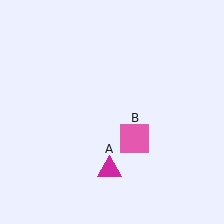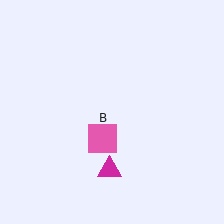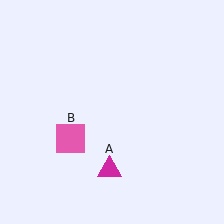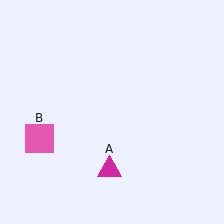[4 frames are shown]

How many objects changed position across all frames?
1 object changed position: pink square (object B).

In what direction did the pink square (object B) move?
The pink square (object B) moved left.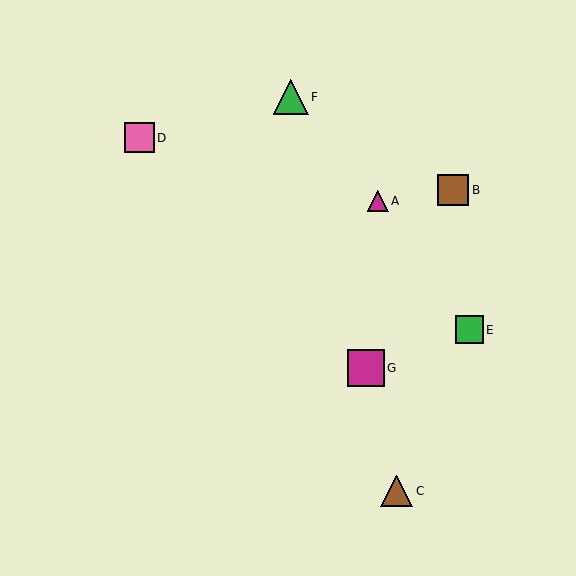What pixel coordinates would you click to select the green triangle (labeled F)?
Click at (291, 97) to select the green triangle F.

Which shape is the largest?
The magenta square (labeled G) is the largest.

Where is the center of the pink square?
The center of the pink square is at (139, 138).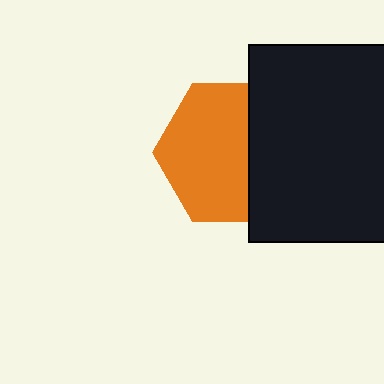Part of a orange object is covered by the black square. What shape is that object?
It is a hexagon.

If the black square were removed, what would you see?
You would see the complete orange hexagon.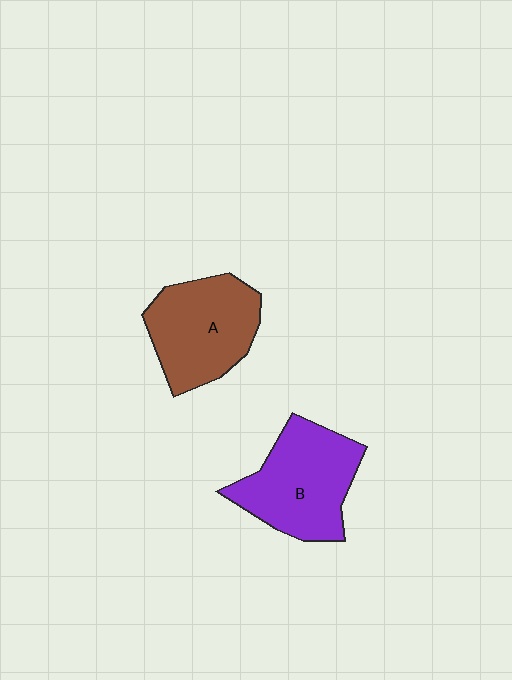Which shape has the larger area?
Shape B (purple).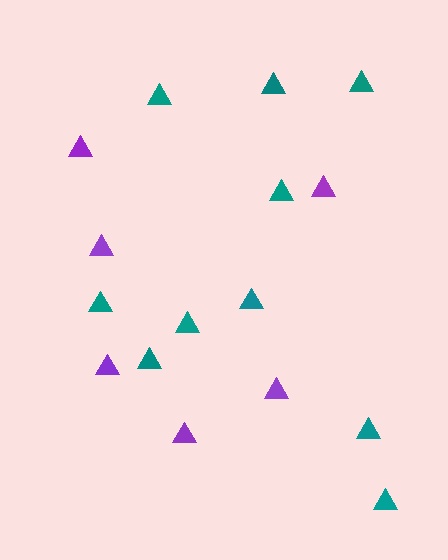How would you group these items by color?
There are 2 groups: one group of teal triangles (10) and one group of purple triangles (6).